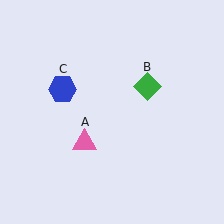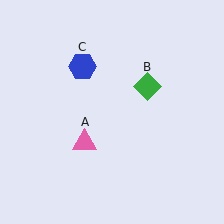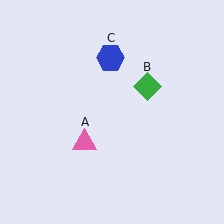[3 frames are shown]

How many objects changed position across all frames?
1 object changed position: blue hexagon (object C).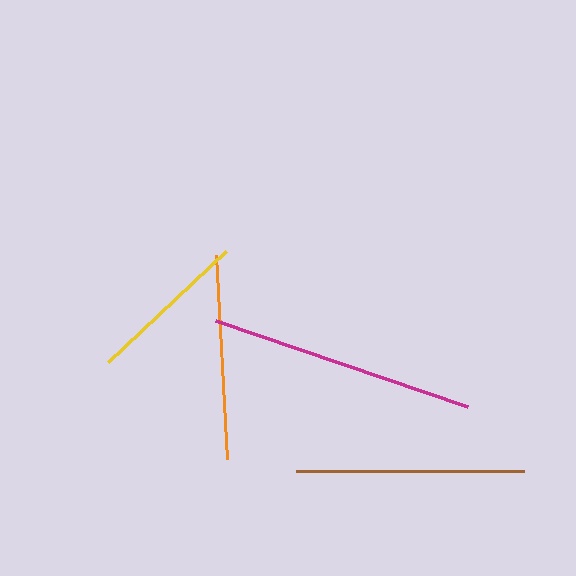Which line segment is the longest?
The magenta line is the longest at approximately 266 pixels.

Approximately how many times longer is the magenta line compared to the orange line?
The magenta line is approximately 1.3 times the length of the orange line.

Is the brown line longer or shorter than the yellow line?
The brown line is longer than the yellow line.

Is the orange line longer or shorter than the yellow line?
The orange line is longer than the yellow line.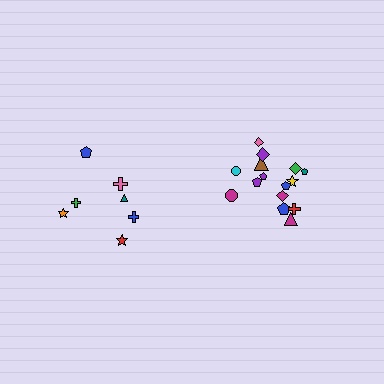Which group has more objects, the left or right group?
The right group.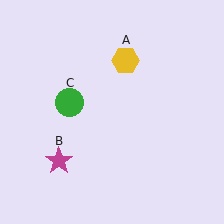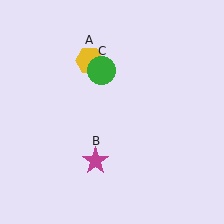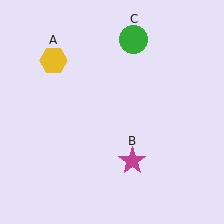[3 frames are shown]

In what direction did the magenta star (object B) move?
The magenta star (object B) moved right.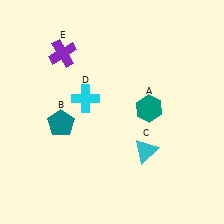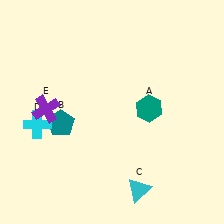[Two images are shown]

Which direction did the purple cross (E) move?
The purple cross (E) moved down.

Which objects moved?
The objects that moved are: the cyan triangle (C), the cyan cross (D), the purple cross (E).